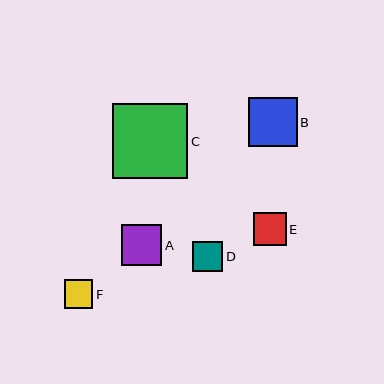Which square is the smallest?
Square F is the smallest with a size of approximately 28 pixels.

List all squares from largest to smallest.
From largest to smallest: C, B, A, E, D, F.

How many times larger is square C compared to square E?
Square C is approximately 2.3 times the size of square E.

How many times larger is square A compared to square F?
Square A is approximately 1.4 times the size of square F.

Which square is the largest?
Square C is the largest with a size of approximately 75 pixels.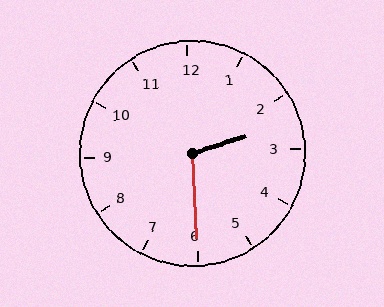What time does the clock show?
2:30.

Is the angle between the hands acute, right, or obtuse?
It is obtuse.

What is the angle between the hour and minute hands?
Approximately 105 degrees.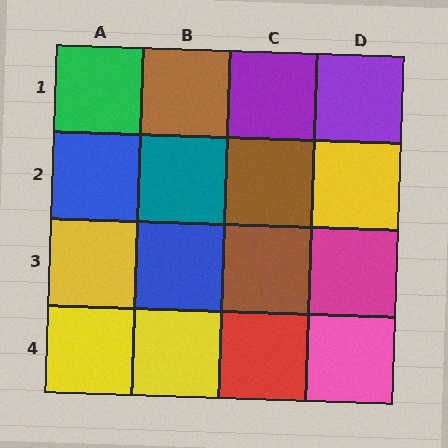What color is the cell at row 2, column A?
Blue.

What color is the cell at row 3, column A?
Yellow.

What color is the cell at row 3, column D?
Magenta.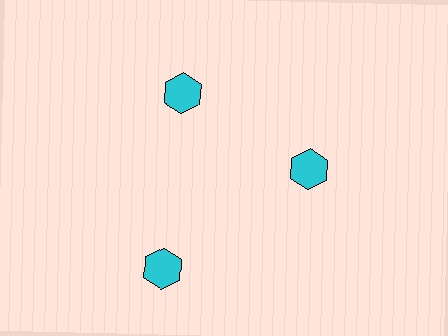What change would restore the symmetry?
The symmetry would be restored by moving it inward, back onto the ring so that all 3 hexagons sit at equal angles and equal distance from the center.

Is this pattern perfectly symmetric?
No. The 3 cyan hexagons are arranged in a ring, but one element near the 7 o'clock position is pushed outward from the center, breaking the 3-fold rotational symmetry.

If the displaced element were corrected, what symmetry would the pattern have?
It would have 3-fold rotational symmetry — the pattern would map onto itself every 120 degrees.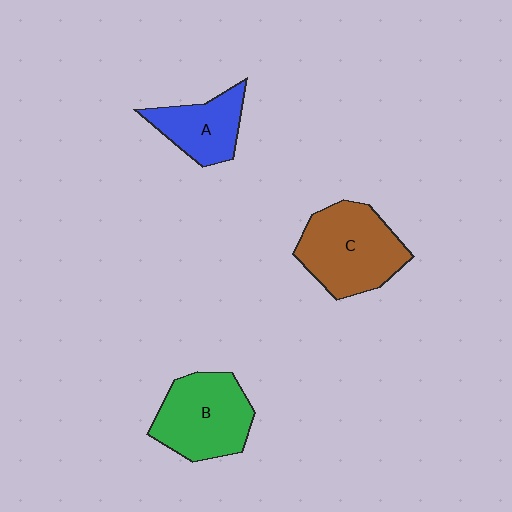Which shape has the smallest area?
Shape A (blue).